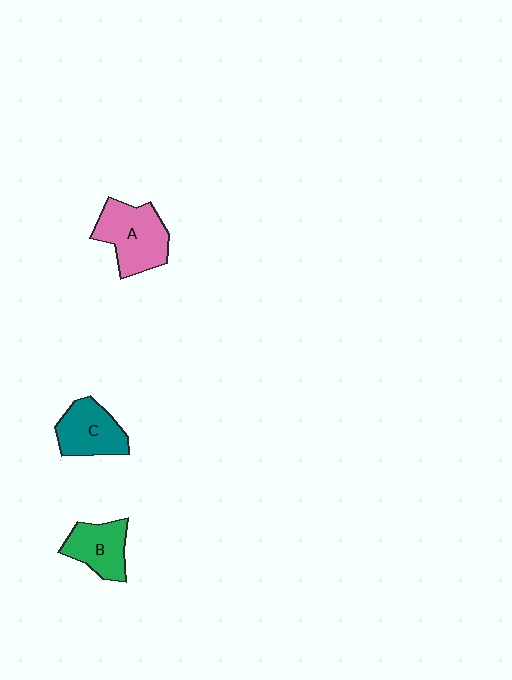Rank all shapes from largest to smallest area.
From largest to smallest: A (pink), C (teal), B (green).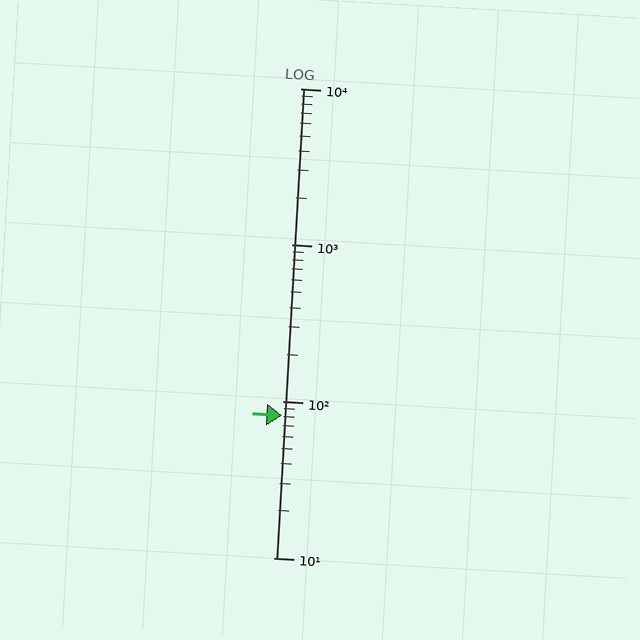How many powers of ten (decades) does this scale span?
The scale spans 3 decades, from 10 to 10000.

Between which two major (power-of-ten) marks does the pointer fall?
The pointer is between 10 and 100.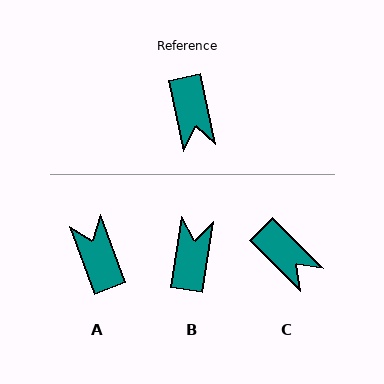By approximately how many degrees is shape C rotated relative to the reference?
Approximately 32 degrees counter-clockwise.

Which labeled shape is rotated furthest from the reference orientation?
A, about 172 degrees away.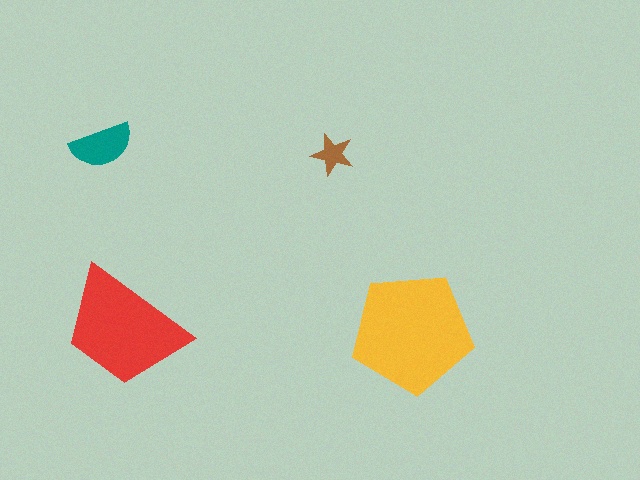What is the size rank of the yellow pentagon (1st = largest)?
1st.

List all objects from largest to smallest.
The yellow pentagon, the red trapezoid, the teal semicircle, the brown star.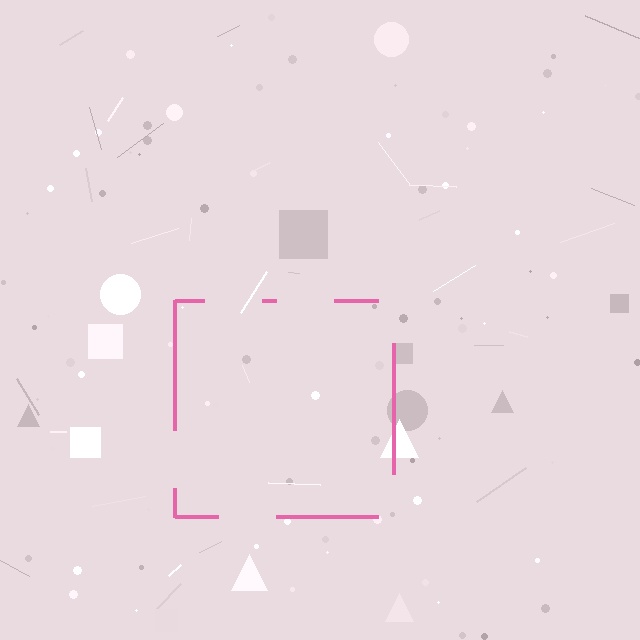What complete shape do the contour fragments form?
The contour fragments form a square.